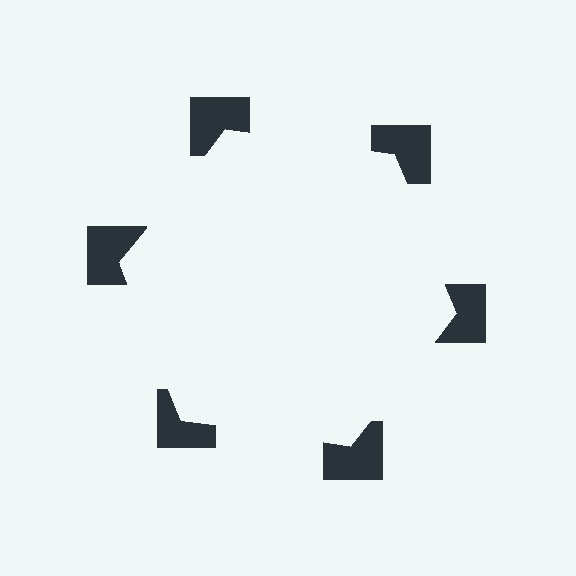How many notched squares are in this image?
There are 6 — one at each vertex of the illusory hexagon.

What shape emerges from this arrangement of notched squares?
An illusory hexagon — its edges are inferred from the aligned wedge cuts in the notched squares, not physically drawn.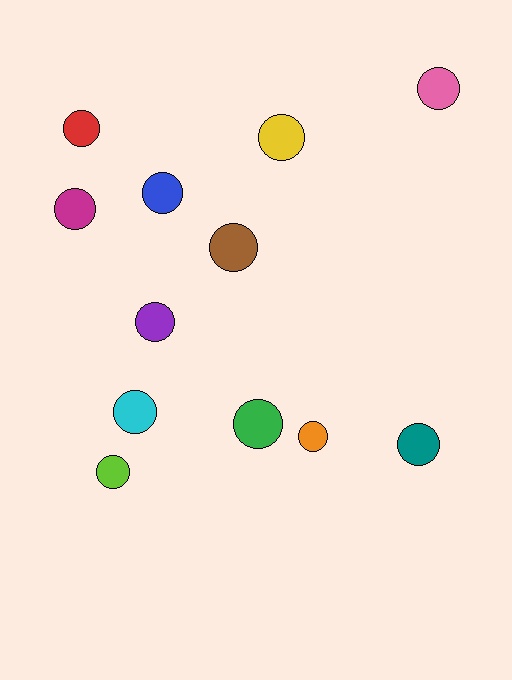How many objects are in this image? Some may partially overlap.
There are 12 objects.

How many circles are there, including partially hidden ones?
There are 12 circles.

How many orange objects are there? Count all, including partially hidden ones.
There is 1 orange object.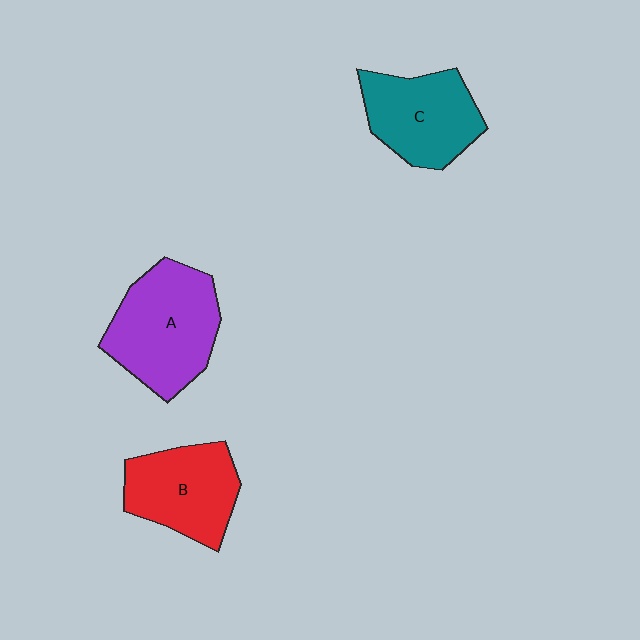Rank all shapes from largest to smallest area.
From largest to smallest: A (purple), C (teal), B (red).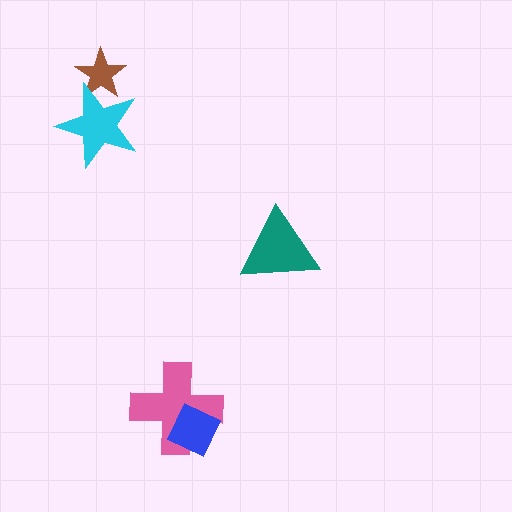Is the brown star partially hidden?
Yes, it is partially covered by another shape.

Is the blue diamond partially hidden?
No, no other shape covers it.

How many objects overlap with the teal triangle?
0 objects overlap with the teal triangle.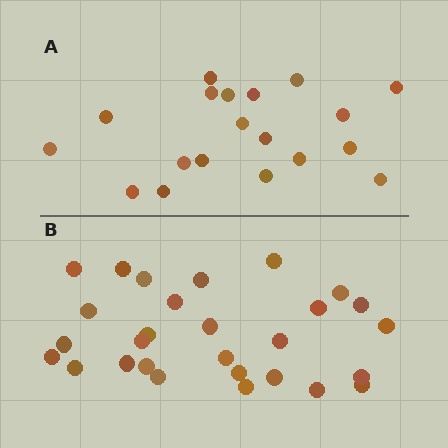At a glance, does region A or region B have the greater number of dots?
Region B (the bottom region) has more dots.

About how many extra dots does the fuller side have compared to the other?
Region B has roughly 8 or so more dots than region A.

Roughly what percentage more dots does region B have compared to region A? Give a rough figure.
About 45% more.